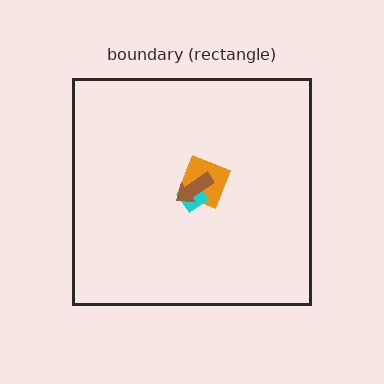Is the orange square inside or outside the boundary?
Inside.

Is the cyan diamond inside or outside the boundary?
Inside.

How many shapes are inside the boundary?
3 inside, 0 outside.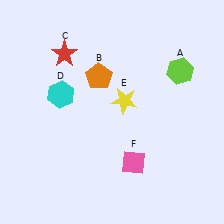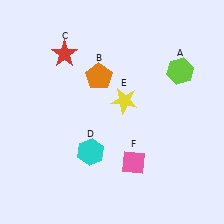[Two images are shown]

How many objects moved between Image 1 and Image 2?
1 object moved between the two images.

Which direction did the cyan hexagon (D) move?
The cyan hexagon (D) moved down.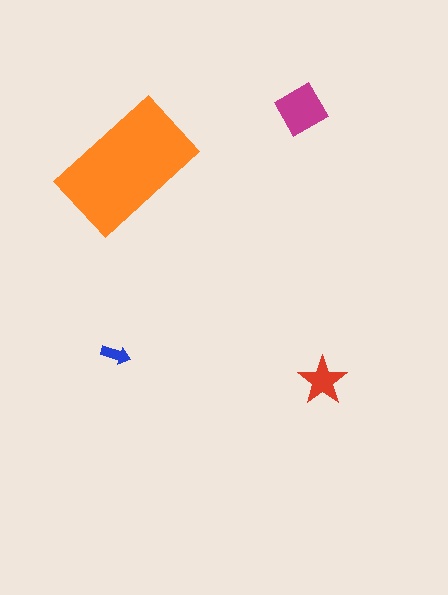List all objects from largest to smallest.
The orange rectangle, the magenta square, the red star, the blue arrow.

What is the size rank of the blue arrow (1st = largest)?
4th.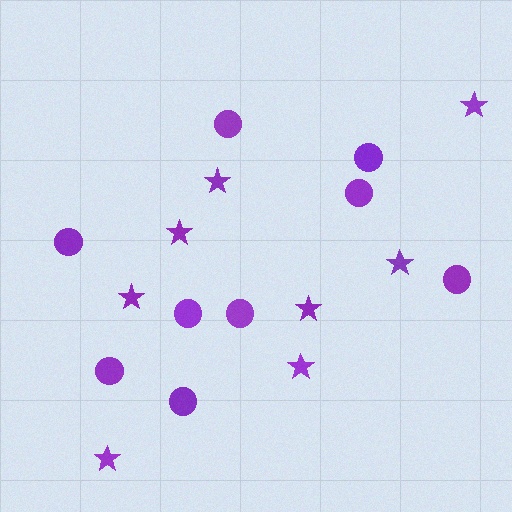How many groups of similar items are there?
There are 2 groups: one group of stars (8) and one group of circles (9).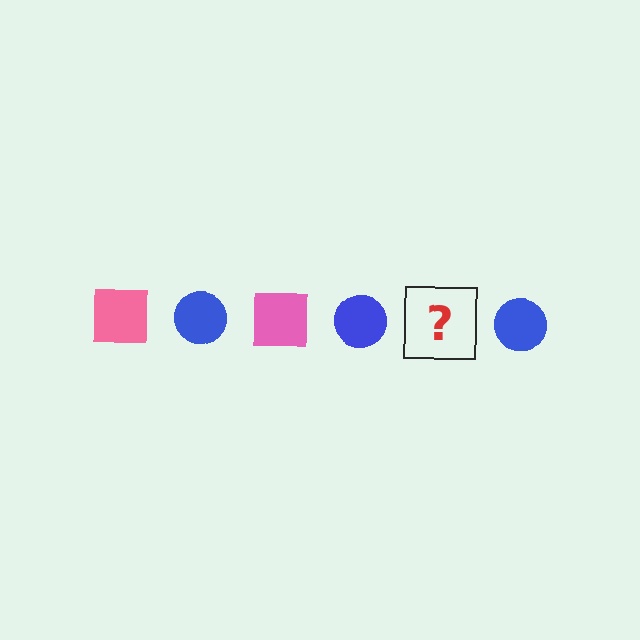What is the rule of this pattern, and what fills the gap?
The rule is that the pattern alternates between pink square and blue circle. The gap should be filled with a pink square.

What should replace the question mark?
The question mark should be replaced with a pink square.